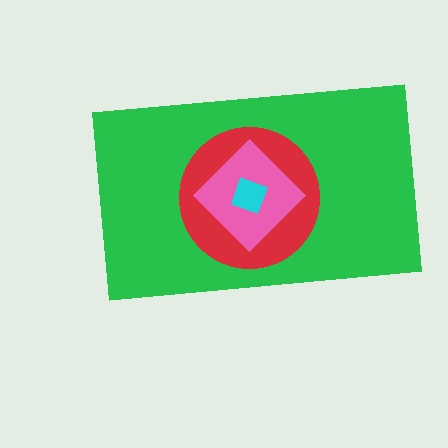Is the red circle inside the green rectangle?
Yes.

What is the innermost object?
The cyan square.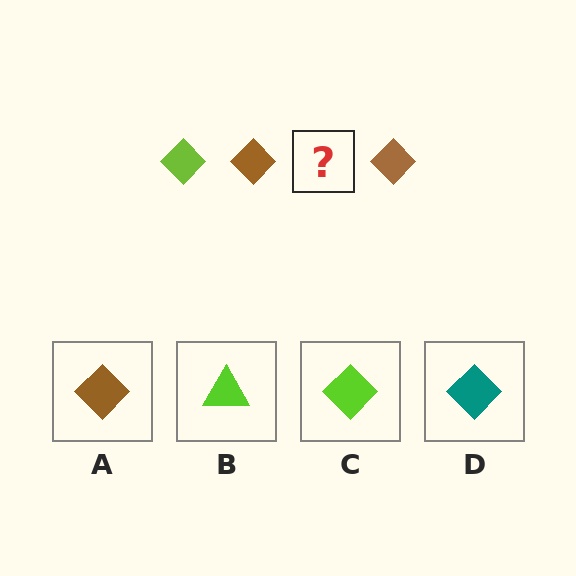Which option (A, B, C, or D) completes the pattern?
C.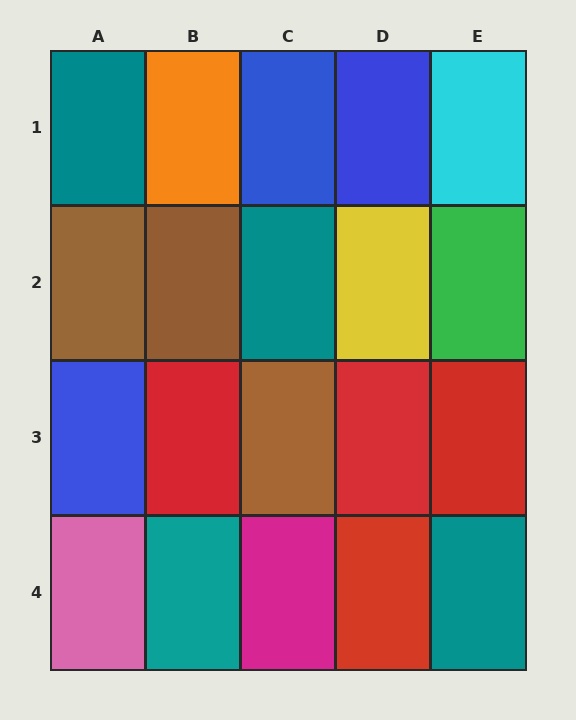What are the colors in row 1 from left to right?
Teal, orange, blue, blue, cyan.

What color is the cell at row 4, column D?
Red.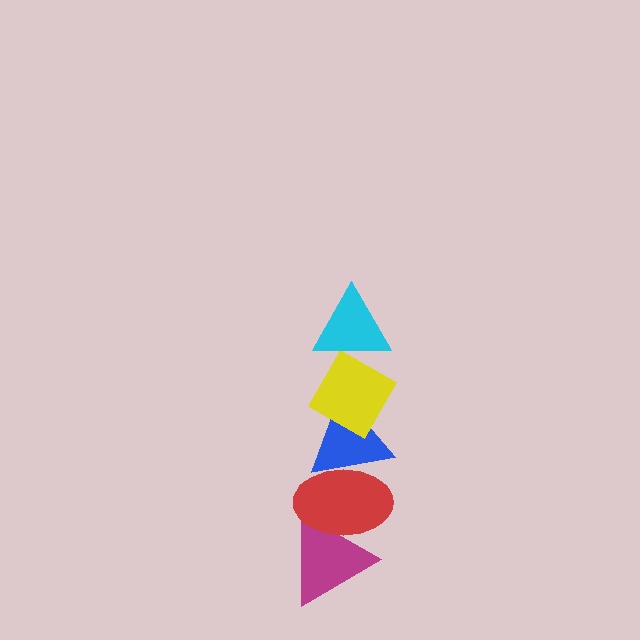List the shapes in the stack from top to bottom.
From top to bottom: the cyan triangle, the yellow diamond, the blue triangle, the red ellipse, the magenta triangle.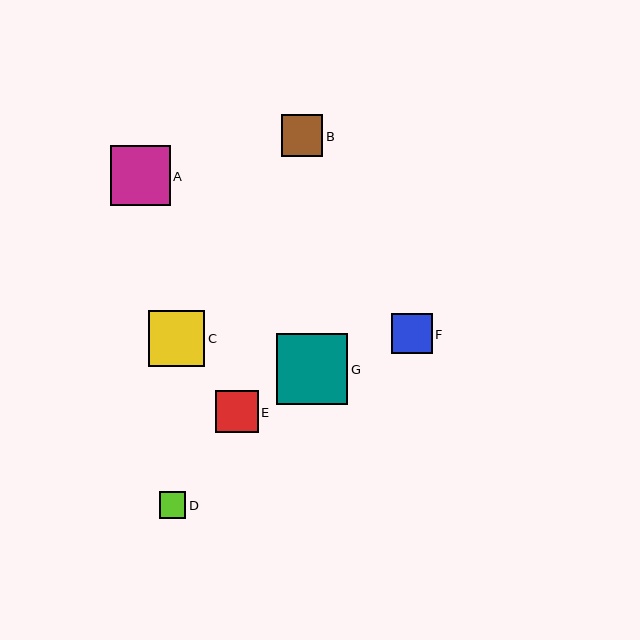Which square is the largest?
Square G is the largest with a size of approximately 71 pixels.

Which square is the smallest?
Square D is the smallest with a size of approximately 27 pixels.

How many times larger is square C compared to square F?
Square C is approximately 1.4 times the size of square F.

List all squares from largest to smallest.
From largest to smallest: G, A, C, E, B, F, D.